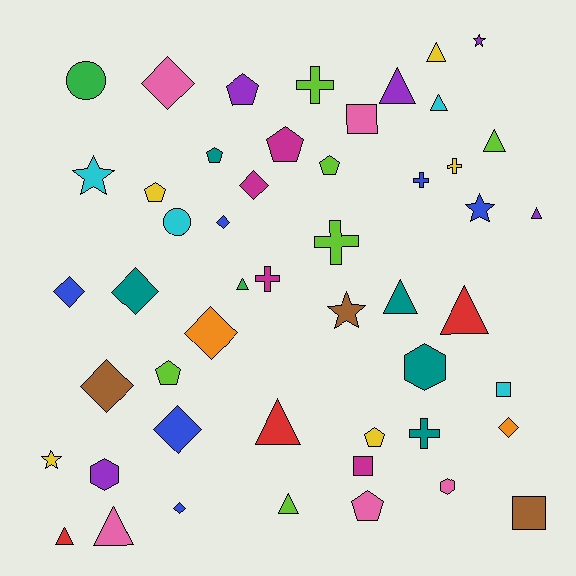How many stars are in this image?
There are 5 stars.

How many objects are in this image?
There are 50 objects.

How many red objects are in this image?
There are 3 red objects.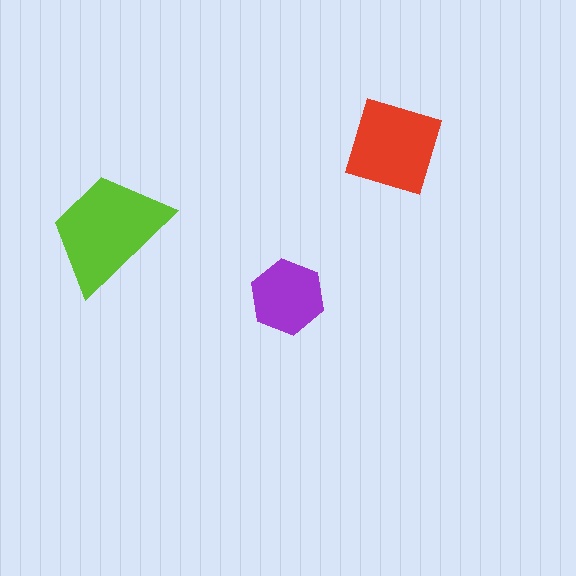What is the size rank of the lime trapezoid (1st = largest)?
1st.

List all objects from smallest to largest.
The purple hexagon, the red diamond, the lime trapezoid.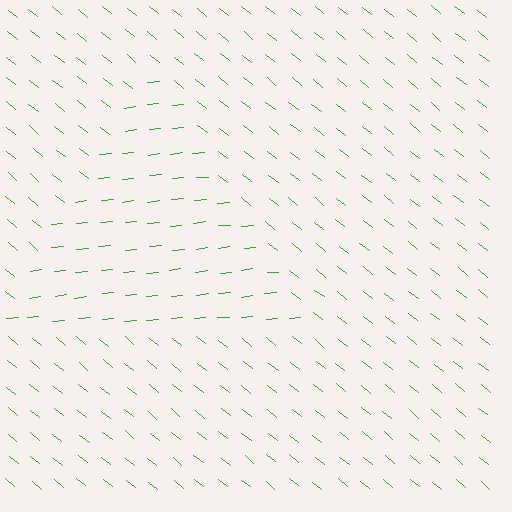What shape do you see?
I see a triangle.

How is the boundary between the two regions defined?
The boundary is defined purely by a change in line orientation (approximately 45 degrees difference). All lines are the same color and thickness.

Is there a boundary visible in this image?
Yes, there is a texture boundary formed by a change in line orientation.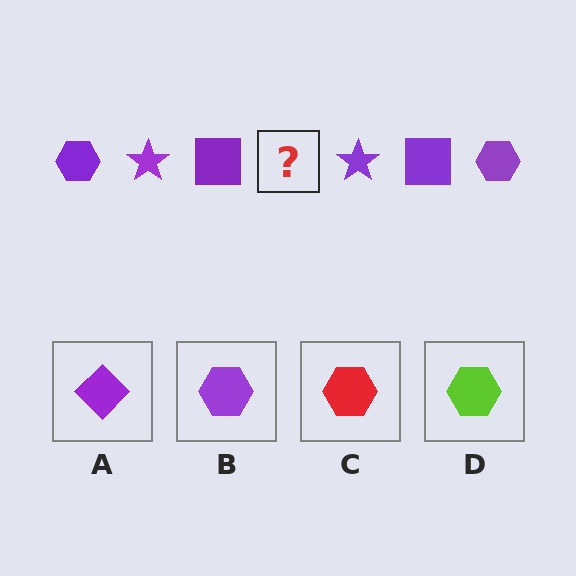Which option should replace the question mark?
Option B.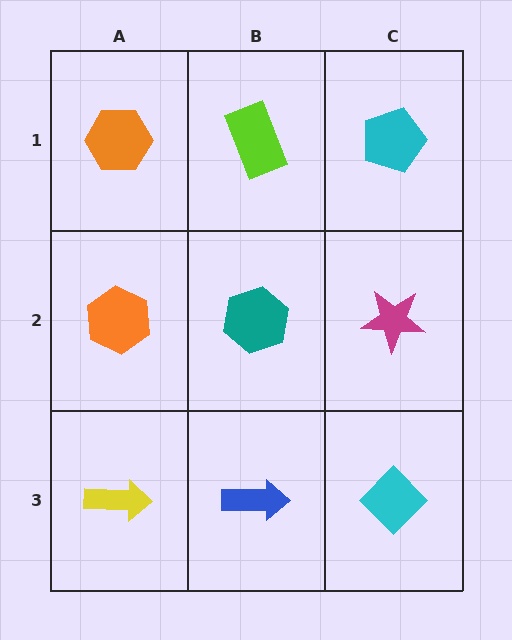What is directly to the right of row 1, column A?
A lime rectangle.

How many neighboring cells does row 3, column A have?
2.